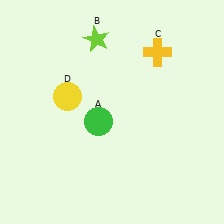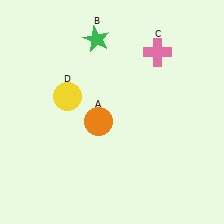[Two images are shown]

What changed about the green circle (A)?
In Image 1, A is green. In Image 2, it changed to orange.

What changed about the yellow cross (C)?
In Image 1, C is yellow. In Image 2, it changed to pink.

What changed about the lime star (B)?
In Image 1, B is lime. In Image 2, it changed to green.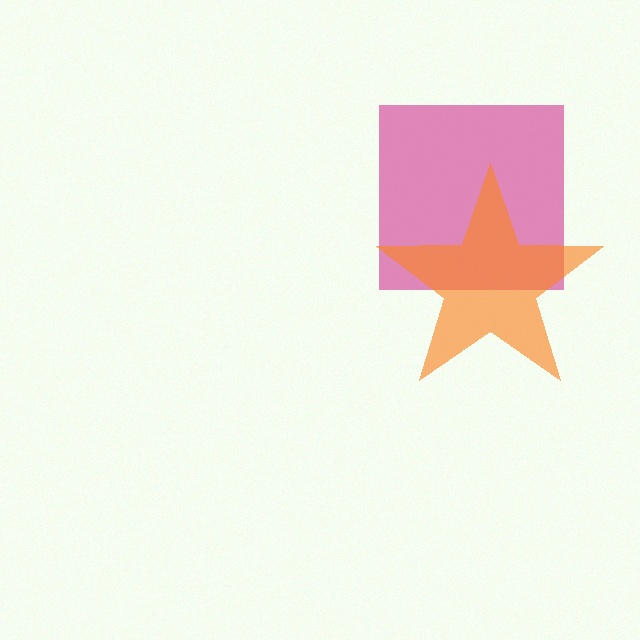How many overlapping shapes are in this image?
There are 2 overlapping shapes in the image.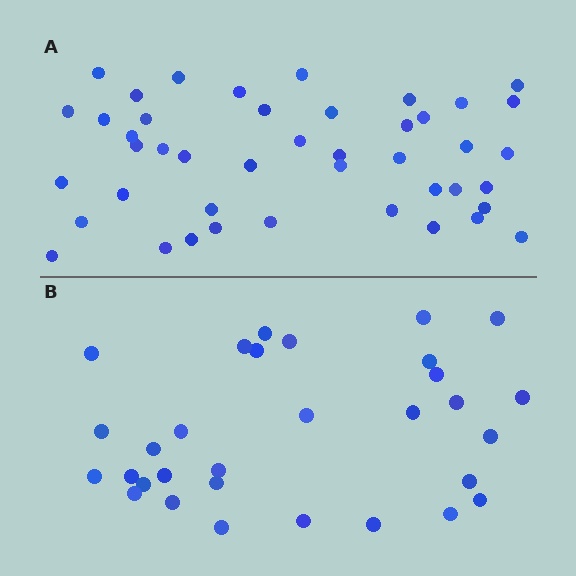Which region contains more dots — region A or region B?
Region A (the top region) has more dots.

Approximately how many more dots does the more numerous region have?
Region A has approximately 15 more dots than region B.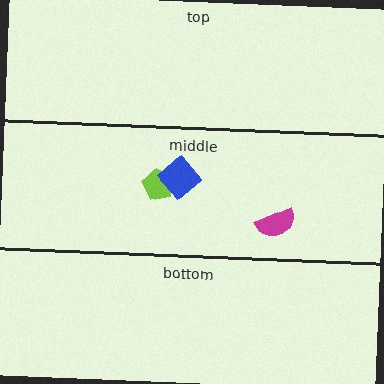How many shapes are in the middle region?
3.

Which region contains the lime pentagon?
The middle region.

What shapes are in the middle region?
The lime pentagon, the magenta semicircle, the blue diamond.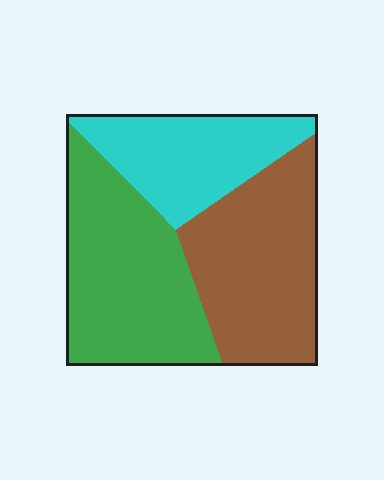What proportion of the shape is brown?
Brown takes up about three eighths (3/8) of the shape.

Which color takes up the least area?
Cyan, at roughly 25%.